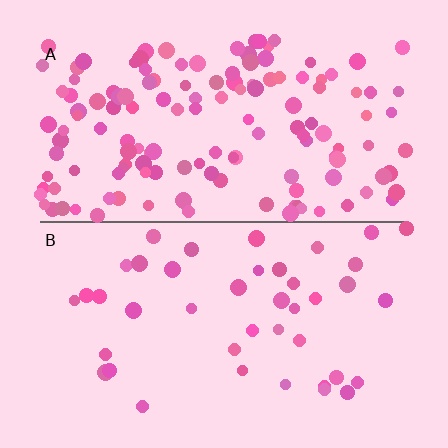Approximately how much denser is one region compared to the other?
Approximately 3.3× — region A over region B.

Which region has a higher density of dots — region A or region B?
A (the top).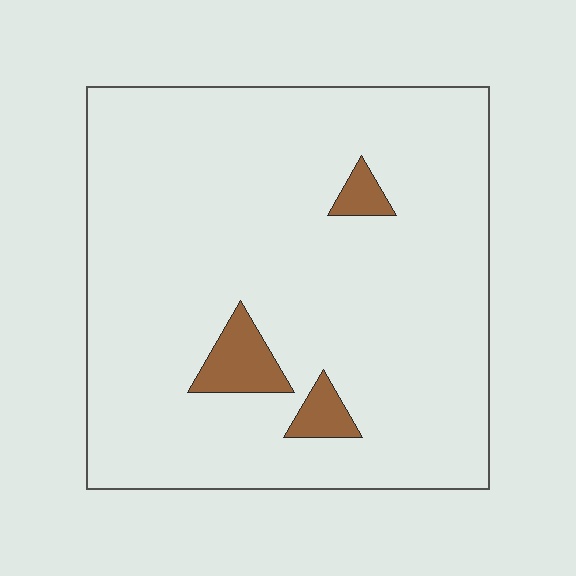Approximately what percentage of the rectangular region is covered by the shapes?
Approximately 5%.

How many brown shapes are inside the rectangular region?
3.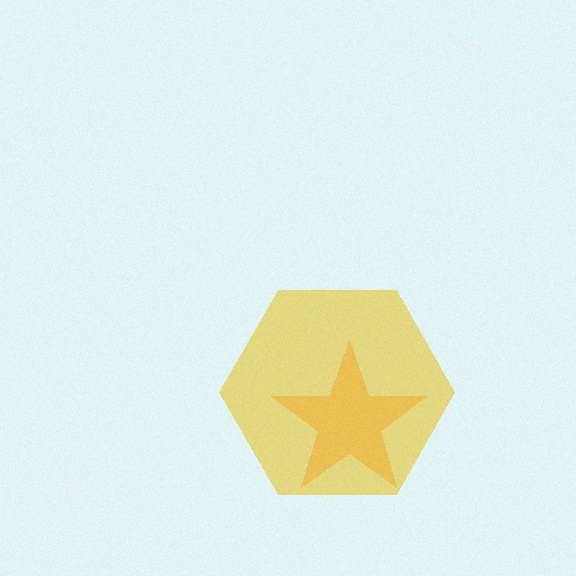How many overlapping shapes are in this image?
There are 2 overlapping shapes in the image.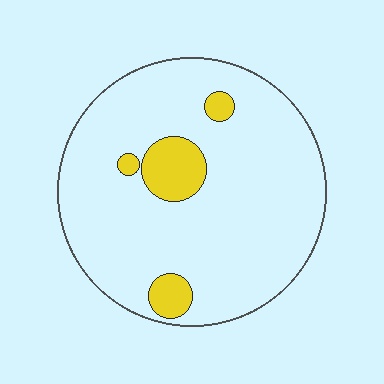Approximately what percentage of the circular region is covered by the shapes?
Approximately 10%.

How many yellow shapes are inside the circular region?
4.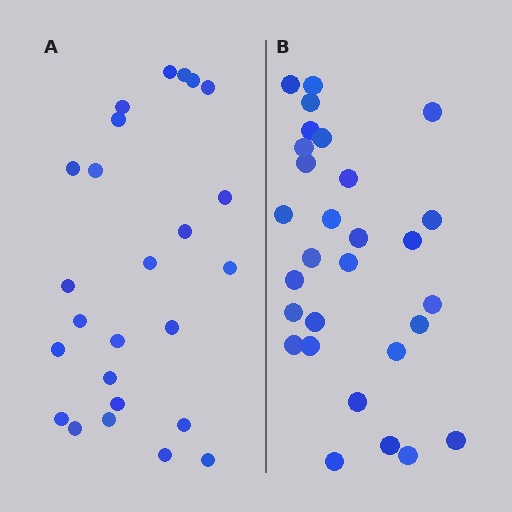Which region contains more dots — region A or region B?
Region B (the right region) has more dots.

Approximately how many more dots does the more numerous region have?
Region B has about 4 more dots than region A.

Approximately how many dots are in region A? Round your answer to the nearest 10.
About 20 dots. (The exact count is 25, which rounds to 20.)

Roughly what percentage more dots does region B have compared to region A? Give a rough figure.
About 15% more.